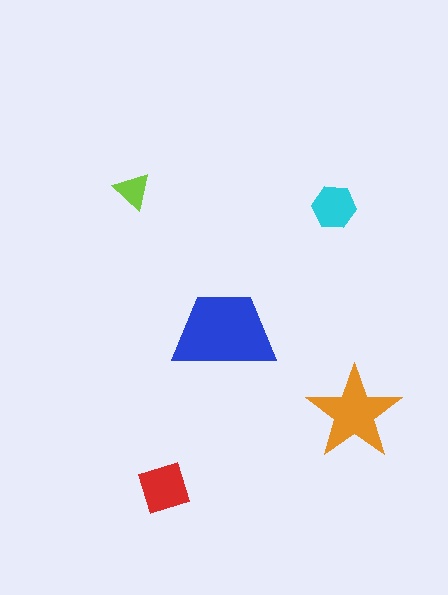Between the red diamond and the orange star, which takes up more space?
The orange star.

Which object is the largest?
The blue trapezoid.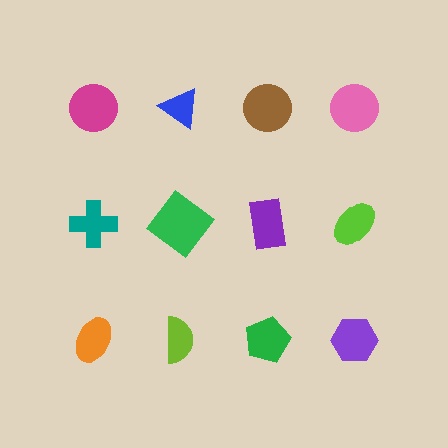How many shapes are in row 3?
4 shapes.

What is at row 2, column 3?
A purple rectangle.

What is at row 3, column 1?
An orange ellipse.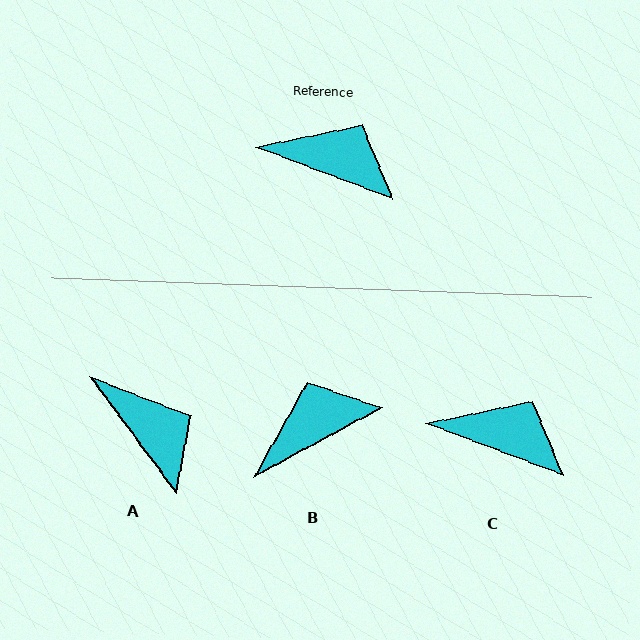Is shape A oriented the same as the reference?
No, it is off by about 33 degrees.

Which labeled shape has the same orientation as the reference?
C.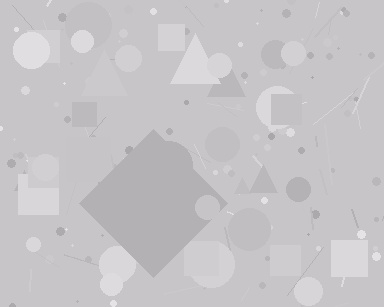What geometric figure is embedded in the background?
A diamond is embedded in the background.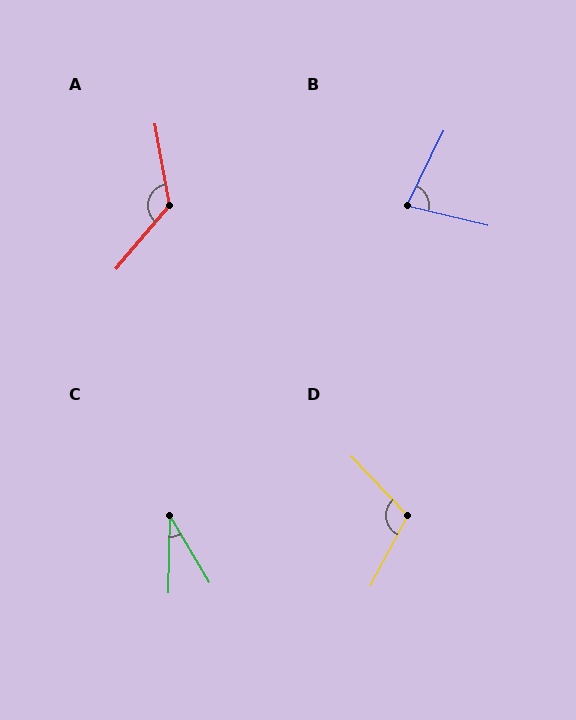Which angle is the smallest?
C, at approximately 32 degrees.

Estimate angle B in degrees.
Approximately 77 degrees.